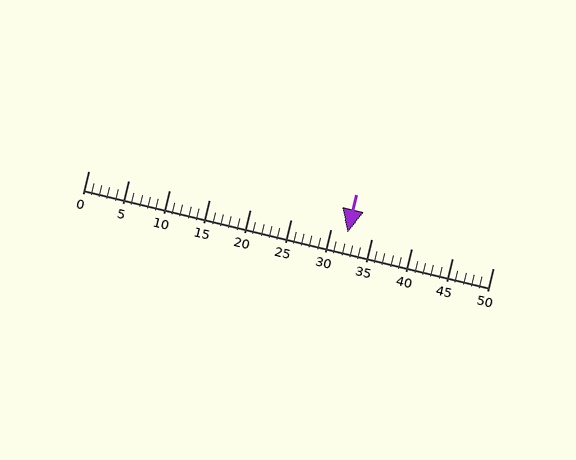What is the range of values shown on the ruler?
The ruler shows values from 0 to 50.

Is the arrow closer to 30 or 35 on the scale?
The arrow is closer to 30.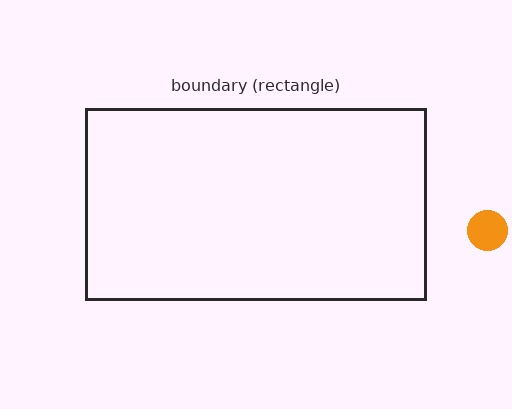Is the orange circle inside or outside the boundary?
Outside.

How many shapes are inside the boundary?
0 inside, 1 outside.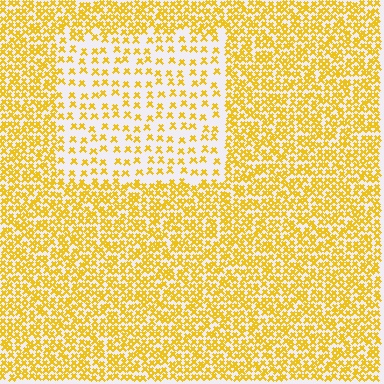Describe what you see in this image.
The image contains small yellow elements arranged at two different densities. A rectangle-shaped region is visible where the elements are less densely packed than the surrounding area.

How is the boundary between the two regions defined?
The boundary is defined by a change in element density (approximately 2.5x ratio). All elements are the same color, size, and shape.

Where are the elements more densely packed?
The elements are more densely packed outside the rectangle boundary.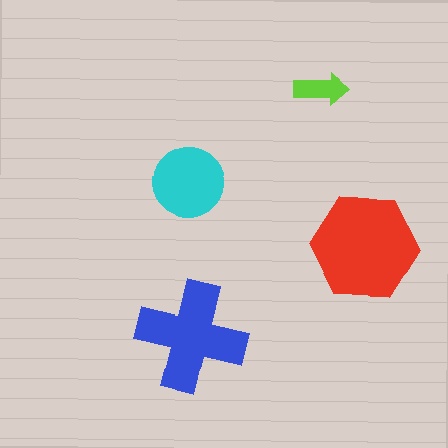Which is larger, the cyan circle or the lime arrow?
The cyan circle.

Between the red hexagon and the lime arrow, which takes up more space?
The red hexagon.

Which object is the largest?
The red hexagon.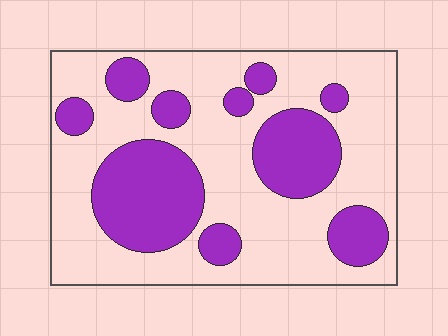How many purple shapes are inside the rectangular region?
10.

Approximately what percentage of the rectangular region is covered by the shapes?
Approximately 35%.